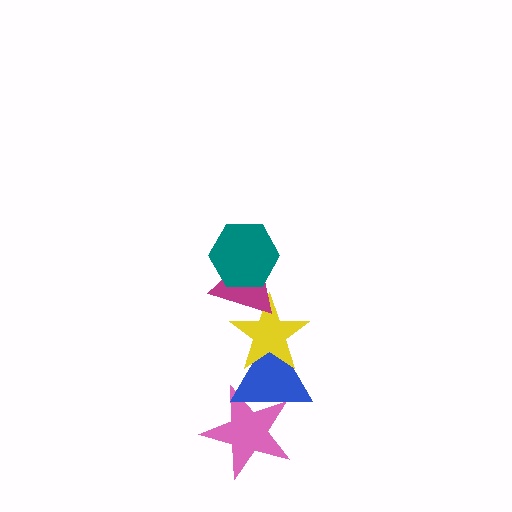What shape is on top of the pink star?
The blue triangle is on top of the pink star.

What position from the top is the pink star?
The pink star is 5th from the top.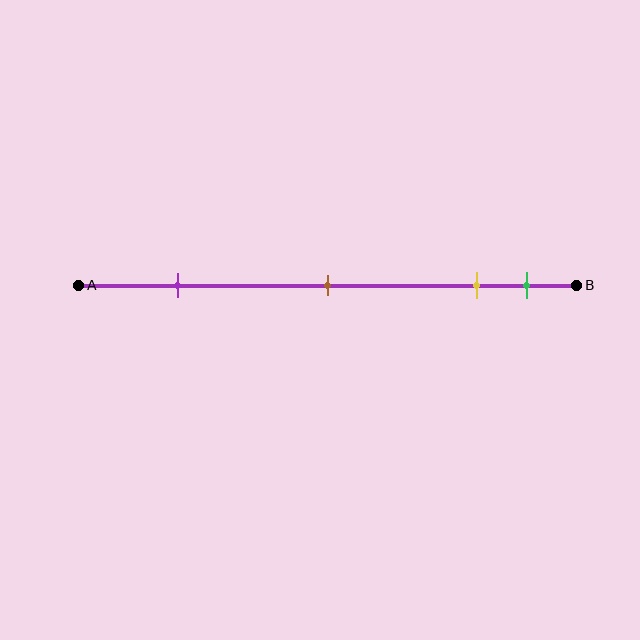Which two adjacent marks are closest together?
The yellow and green marks are the closest adjacent pair.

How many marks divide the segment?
There are 4 marks dividing the segment.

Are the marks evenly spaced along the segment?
No, the marks are not evenly spaced.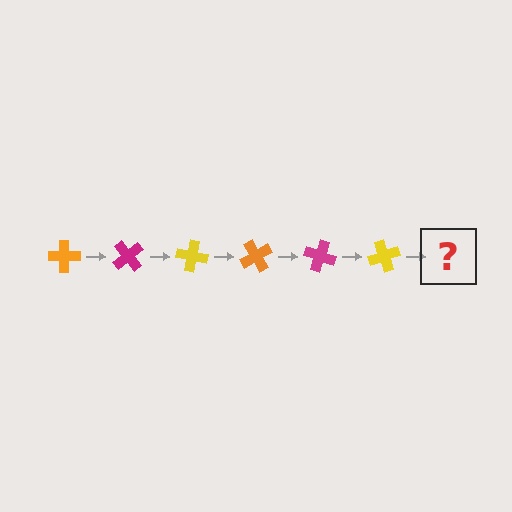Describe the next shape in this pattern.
It should be an orange cross, rotated 300 degrees from the start.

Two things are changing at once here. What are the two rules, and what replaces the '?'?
The two rules are that it rotates 50 degrees each step and the color cycles through orange, magenta, and yellow. The '?' should be an orange cross, rotated 300 degrees from the start.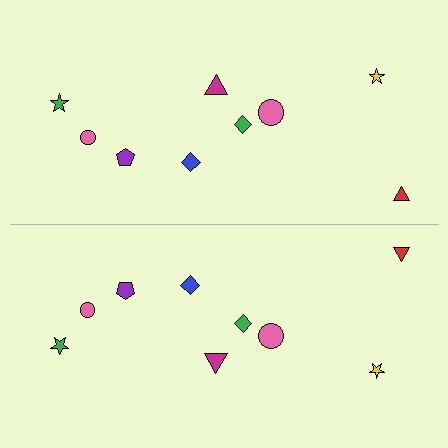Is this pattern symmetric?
Yes, this pattern has bilateral (reflection) symmetry.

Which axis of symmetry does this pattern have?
The pattern has a horizontal axis of symmetry running through the center of the image.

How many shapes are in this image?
There are 18 shapes in this image.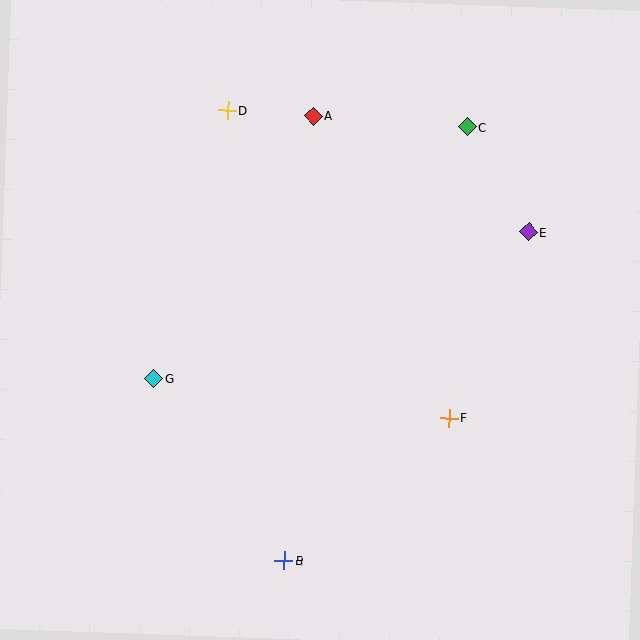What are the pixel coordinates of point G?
Point G is at (154, 378).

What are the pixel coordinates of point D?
Point D is at (227, 110).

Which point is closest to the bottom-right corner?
Point F is closest to the bottom-right corner.